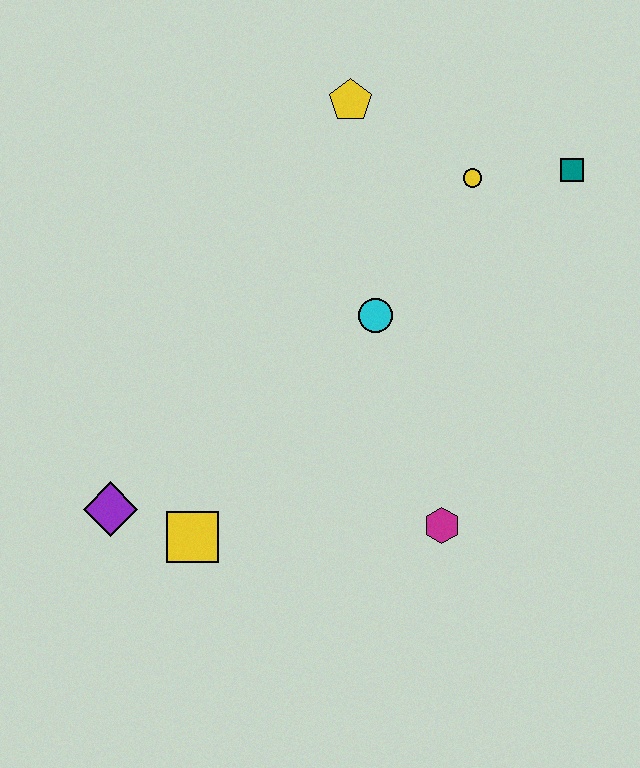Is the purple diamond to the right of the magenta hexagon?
No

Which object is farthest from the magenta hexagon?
The yellow pentagon is farthest from the magenta hexagon.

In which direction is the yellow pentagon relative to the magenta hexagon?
The yellow pentagon is above the magenta hexagon.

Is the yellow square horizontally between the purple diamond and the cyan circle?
Yes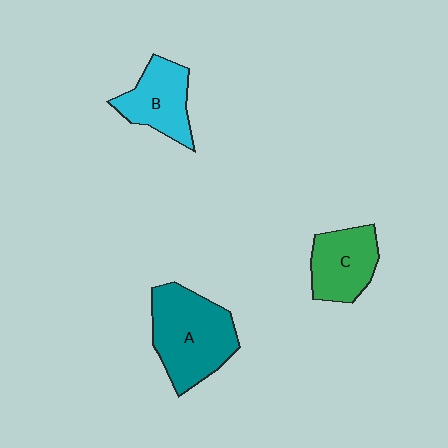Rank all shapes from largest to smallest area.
From largest to smallest: A (teal), B (cyan), C (green).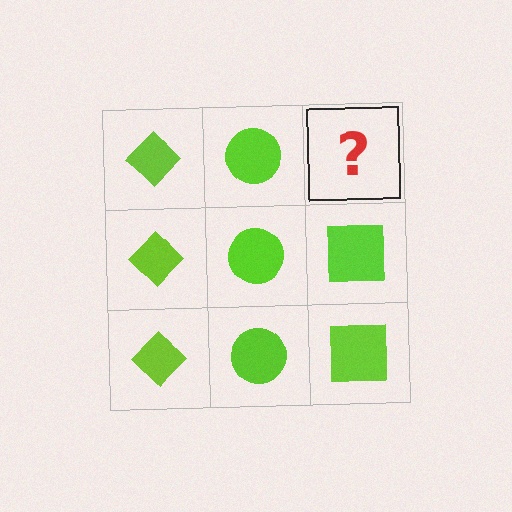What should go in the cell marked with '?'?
The missing cell should contain a lime square.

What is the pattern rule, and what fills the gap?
The rule is that each column has a consistent shape. The gap should be filled with a lime square.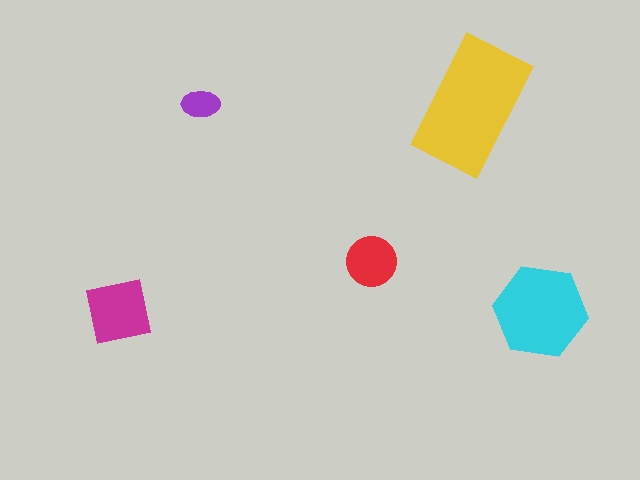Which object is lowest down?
The cyan hexagon is bottommost.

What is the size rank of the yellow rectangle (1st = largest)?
1st.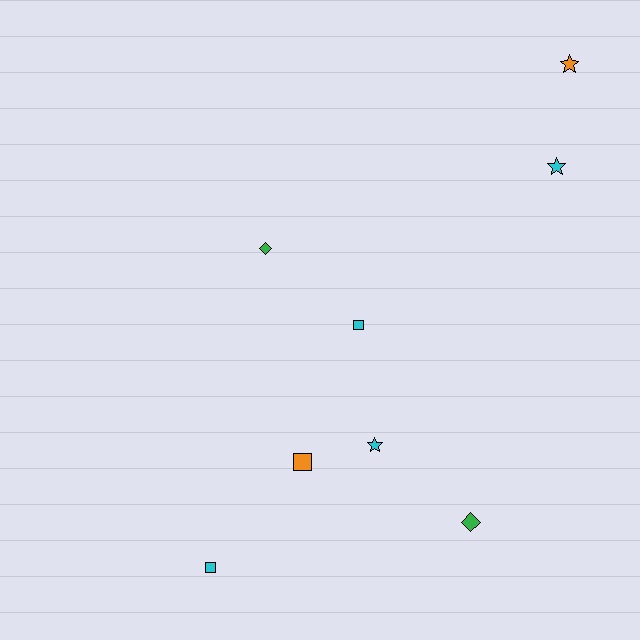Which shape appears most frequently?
Star, with 3 objects.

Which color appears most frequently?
Cyan, with 4 objects.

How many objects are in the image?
There are 8 objects.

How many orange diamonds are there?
There are no orange diamonds.